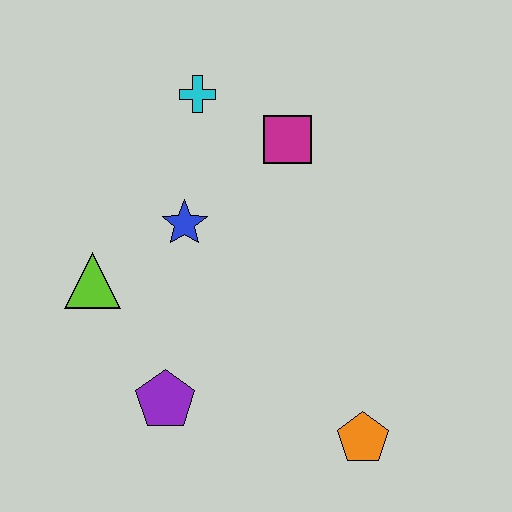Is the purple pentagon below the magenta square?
Yes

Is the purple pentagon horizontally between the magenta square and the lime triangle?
Yes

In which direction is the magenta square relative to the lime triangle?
The magenta square is to the right of the lime triangle.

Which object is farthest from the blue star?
The orange pentagon is farthest from the blue star.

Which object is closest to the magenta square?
The cyan cross is closest to the magenta square.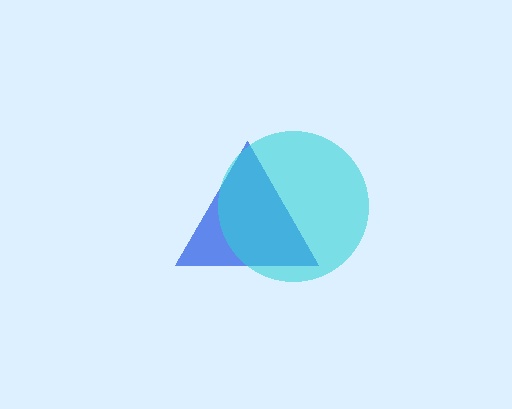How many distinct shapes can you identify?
There are 2 distinct shapes: a blue triangle, a cyan circle.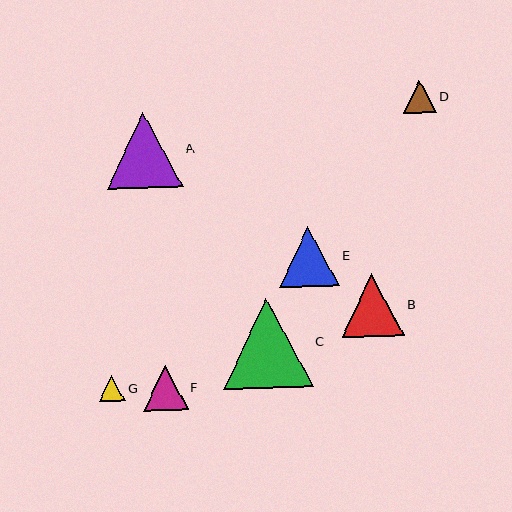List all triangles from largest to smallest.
From largest to smallest: C, A, B, E, F, D, G.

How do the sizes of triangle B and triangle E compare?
Triangle B and triangle E are approximately the same size.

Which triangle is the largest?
Triangle C is the largest with a size of approximately 89 pixels.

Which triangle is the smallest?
Triangle G is the smallest with a size of approximately 26 pixels.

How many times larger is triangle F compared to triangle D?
Triangle F is approximately 1.4 times the size of triangle D.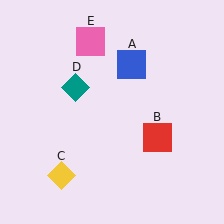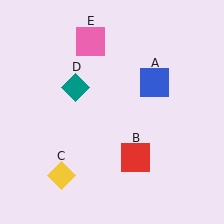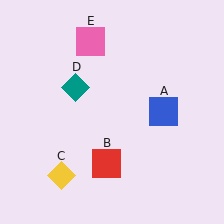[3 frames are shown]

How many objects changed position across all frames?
2 objects changed position: blue square (object A), red square (object B).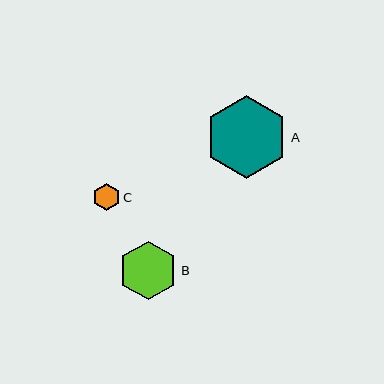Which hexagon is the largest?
Hexagon A is the largest with a size of approximately 83 pixels.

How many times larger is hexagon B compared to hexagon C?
Hexagon B is approximately 2.2 times the size of hexagon C.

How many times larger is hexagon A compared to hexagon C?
Hexagon A is approximately 3.0 times the size of hexagon C.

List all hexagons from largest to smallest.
From largest to smallest: A, B, C.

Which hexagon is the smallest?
Hexagon C is the smallest with a size of approximately 27 pixels.